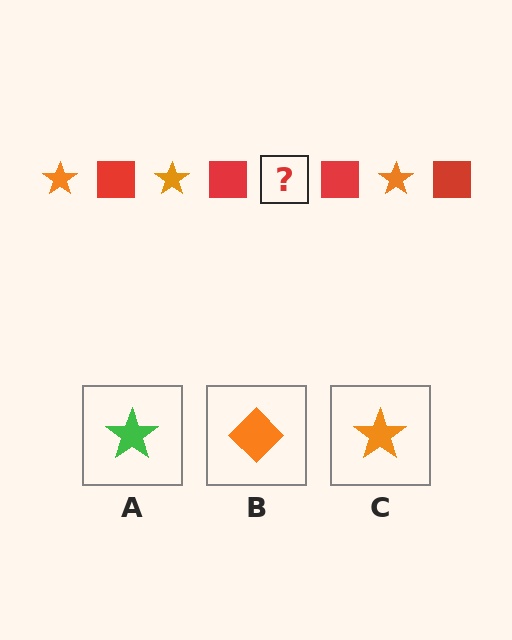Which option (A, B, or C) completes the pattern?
C.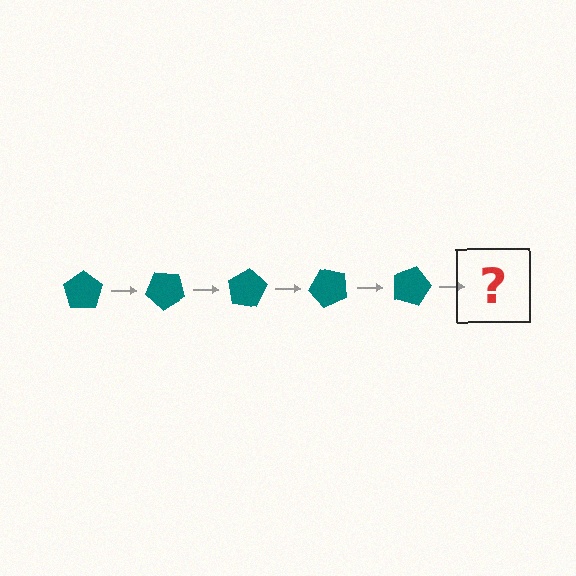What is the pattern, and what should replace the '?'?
The pattern is that the pentagon rotates 40 degrees each step. The '?' should be a teal pentagon rotated 200 degrees.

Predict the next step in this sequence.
The next step is a teal pentagon rotated 200 degrees.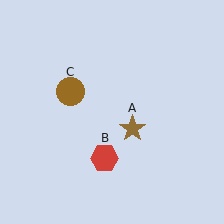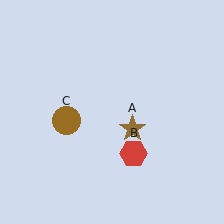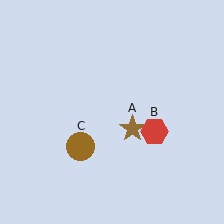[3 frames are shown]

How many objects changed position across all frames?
2 objects changed position: red hexagon (object B), brown circle (object C).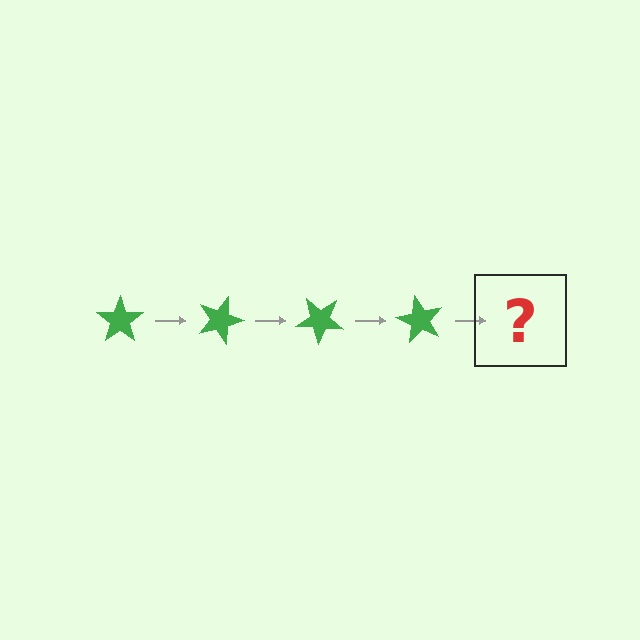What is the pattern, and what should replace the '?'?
The pattern is that the star rotates 20 degrees each step. The '?' should be a green star rotated 80 degrees.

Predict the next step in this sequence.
The next step is a green star rotated 80 degrees.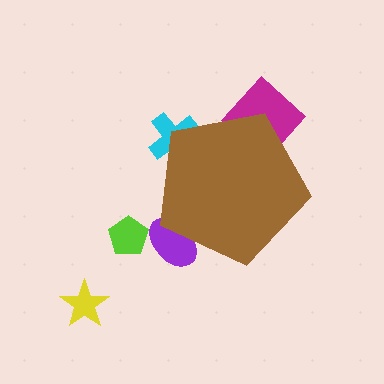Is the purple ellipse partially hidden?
Yes, the purple ellipse is partially hidden behind the brown pentagon.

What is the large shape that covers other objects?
A brown pentagon.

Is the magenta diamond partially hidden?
Yes, the magenta diamond is partially hidden behind the brown pentagon.